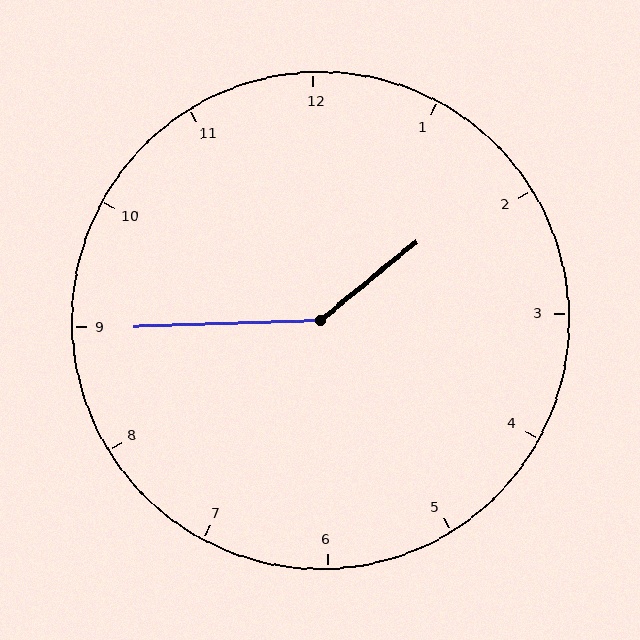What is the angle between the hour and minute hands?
Approximately 142 degrees.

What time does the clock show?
1:45.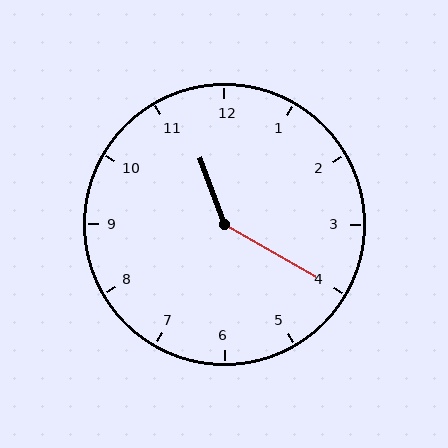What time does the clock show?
11:20.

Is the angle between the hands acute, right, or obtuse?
It is obtuse.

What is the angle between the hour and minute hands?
Approximately 140 degrees.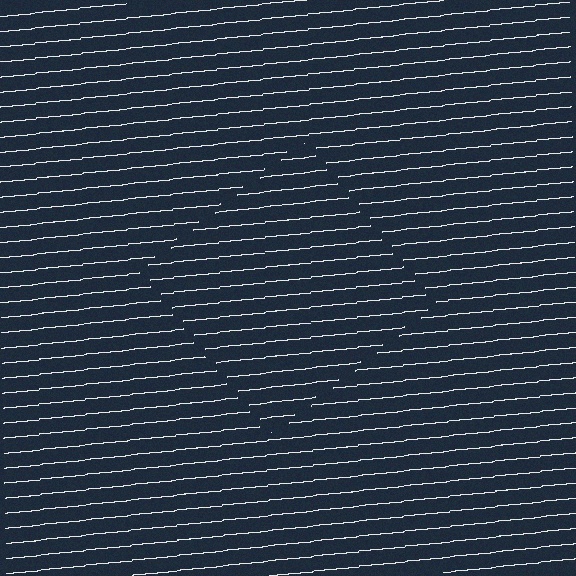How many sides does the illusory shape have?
4 sides — the line-ends trace a square.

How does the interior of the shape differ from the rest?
The interior of the shape contains the same grating, shifted by half a period — the contour is defined by the phase discontinuity where line-ends from the inner and outer gratings abut.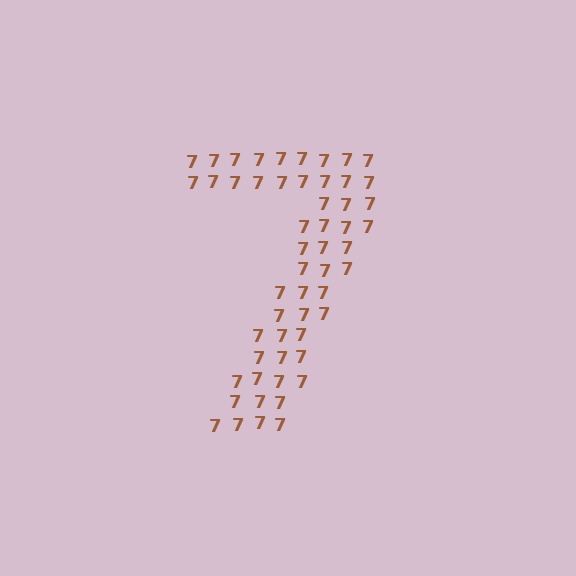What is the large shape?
The large shape is the digit 7.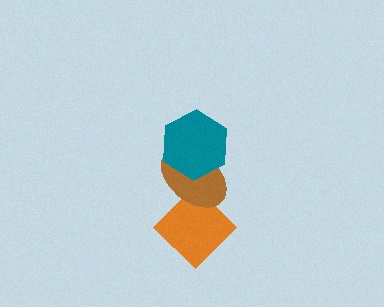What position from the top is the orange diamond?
The orange diamond is 3rd from the top.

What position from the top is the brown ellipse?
The brown ellipse is 2nd from the top.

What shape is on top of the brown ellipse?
The teal hexagon is on top of the brown ellipse.